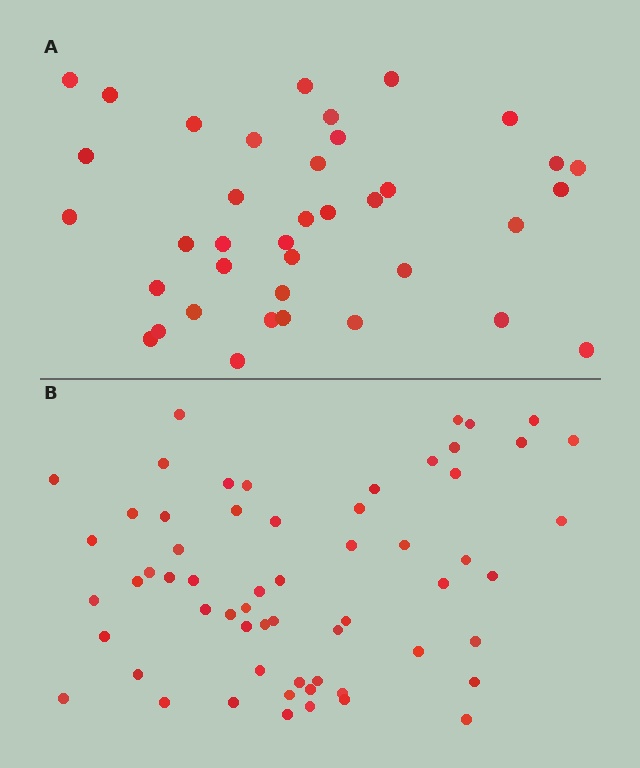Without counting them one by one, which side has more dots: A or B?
Region B (the bottom region) has more dots.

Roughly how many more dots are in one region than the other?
Region B has approximately 20 more dots than region A.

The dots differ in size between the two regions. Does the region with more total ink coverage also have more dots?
No. Region A has more total ink coverage because its dots are larger, but region B actually contains more individual dots. Total area can be misleading — the number of items is what matters here.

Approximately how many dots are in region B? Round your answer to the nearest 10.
About 60 dots.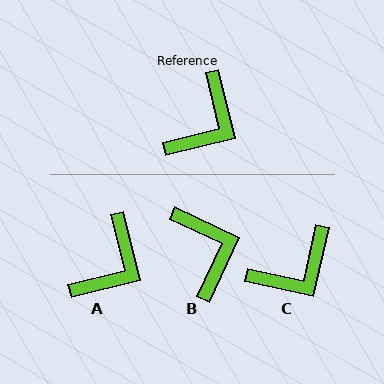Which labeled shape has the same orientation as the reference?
A.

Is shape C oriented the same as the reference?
No, it is off by about 26 degrees.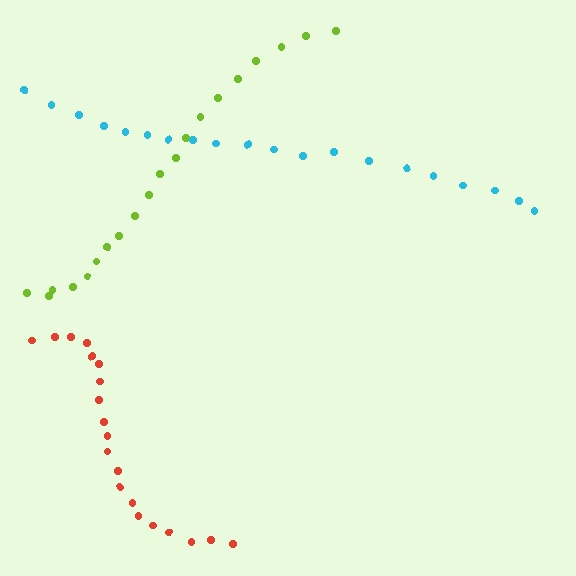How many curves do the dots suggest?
There are 3 distinct paths.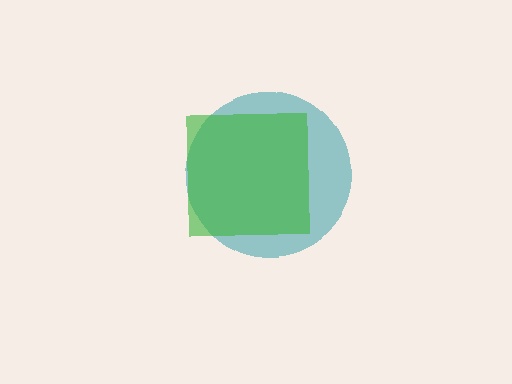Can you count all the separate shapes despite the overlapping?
Yes, there are 2 separate shapes.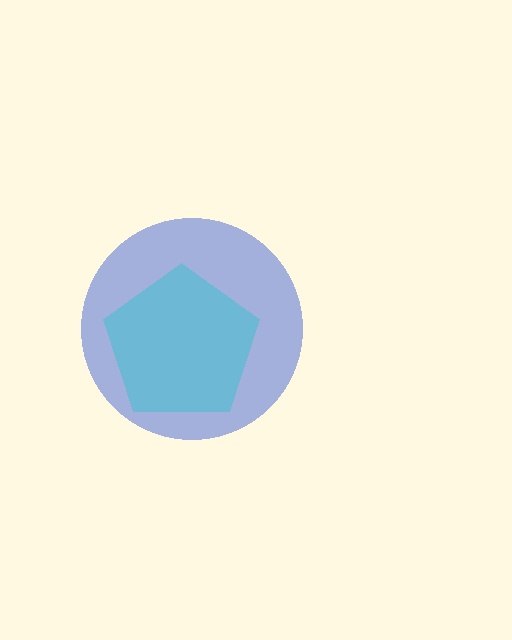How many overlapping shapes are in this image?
There are 2 overlapping shapes in the image.